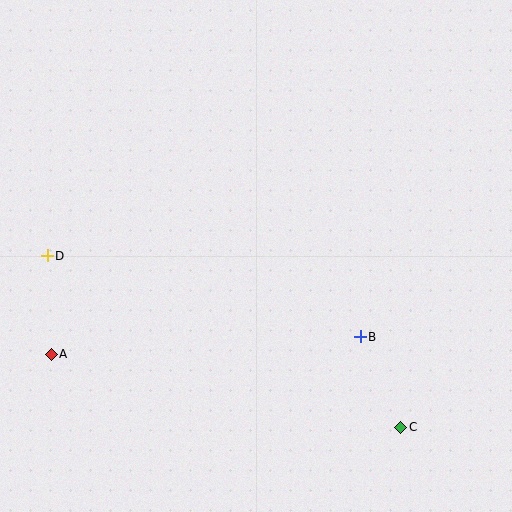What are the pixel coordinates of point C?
Point C is at (401, 427).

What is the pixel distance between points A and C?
The distance between A and C is 357 pixels.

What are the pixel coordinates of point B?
Point B is at (360, 337).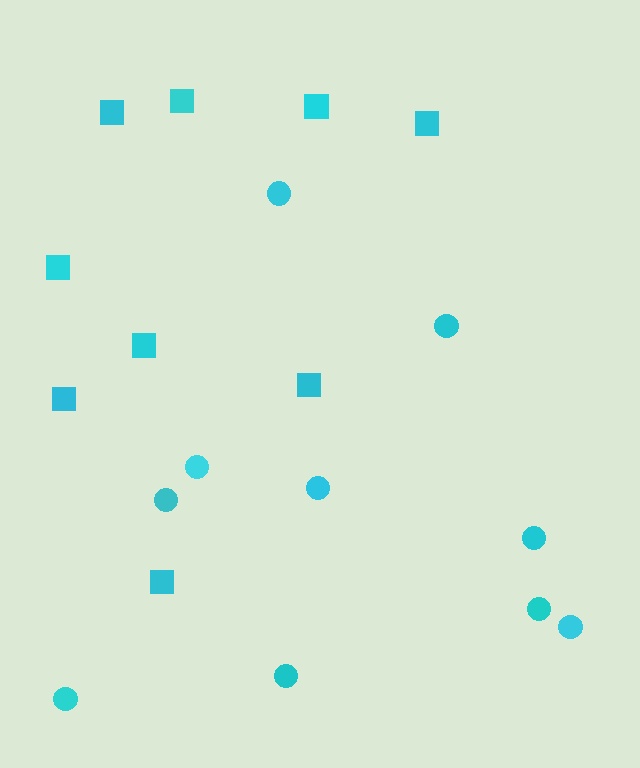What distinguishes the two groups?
There are 2 groups: one group of circles (10) and one group of squares (9).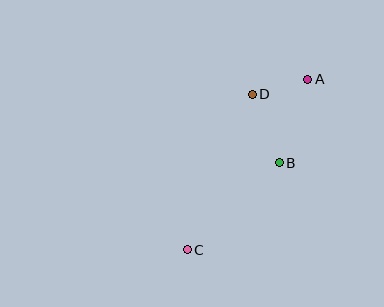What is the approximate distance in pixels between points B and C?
The distance between B and C is approximately 126 pixels.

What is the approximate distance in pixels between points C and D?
The distance between C and D is approximately 169 pixels.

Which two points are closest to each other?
Points A and D are closest to each other.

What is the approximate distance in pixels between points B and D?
The distance between B and D is approximately 74 pixels.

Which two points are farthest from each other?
Points A and C are farthest from each other.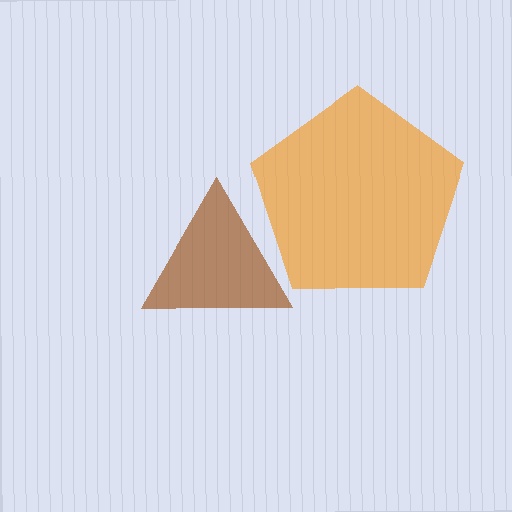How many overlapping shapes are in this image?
There are 2 overlapping shapes in the image.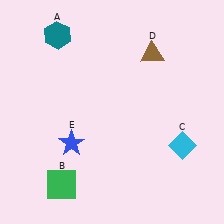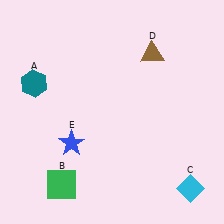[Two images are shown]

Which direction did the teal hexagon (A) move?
The teal hexagon (A) moved down.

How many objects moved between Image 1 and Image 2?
2 objects moved between the two images.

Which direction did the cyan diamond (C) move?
The cyan diamond (C) moved down.